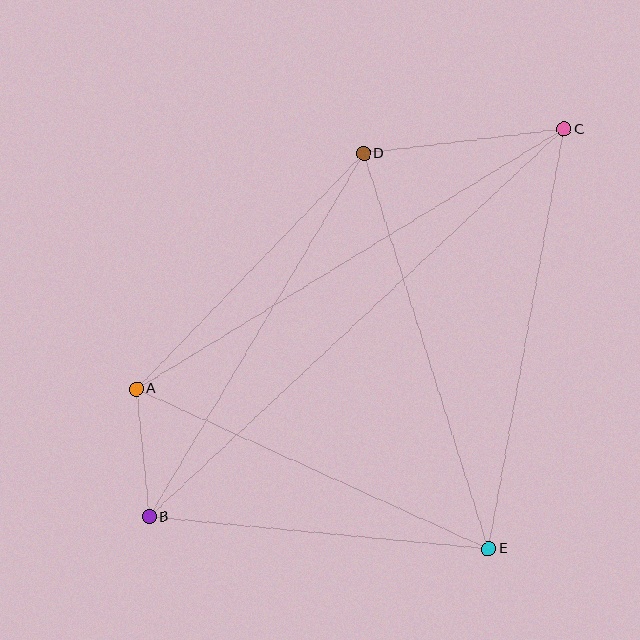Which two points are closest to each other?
Points A and B are closest to each other.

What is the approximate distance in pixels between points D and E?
The distance between D and E is approximately 414 pixels.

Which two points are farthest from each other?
Points B and C are farthest from each other.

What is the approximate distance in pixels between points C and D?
The distance between C and D is approximately 202 pixels.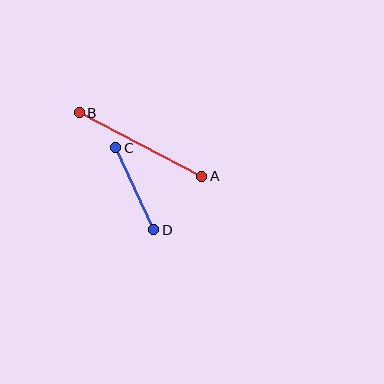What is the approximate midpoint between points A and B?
The midpoint is at approximately (140, 144) pixels.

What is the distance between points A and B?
The distance is approximately 138 pixels.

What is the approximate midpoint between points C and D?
The midpoint is at approximately (135, 189) pixels.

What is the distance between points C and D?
The distance is approximately 90 pixels.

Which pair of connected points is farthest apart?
Points A and B are farthest apart.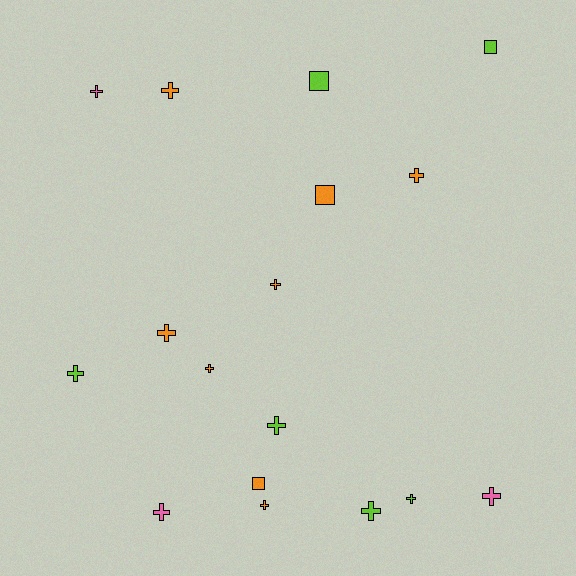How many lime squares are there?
There are 2 lime squares.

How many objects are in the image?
There are 17 objects.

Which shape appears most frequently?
Cross, with 13 objects.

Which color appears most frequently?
Orange, with 8 objects.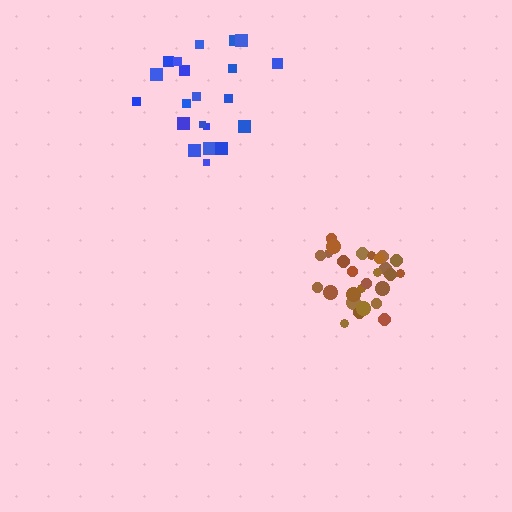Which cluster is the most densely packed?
Brown.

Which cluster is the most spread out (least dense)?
Blue.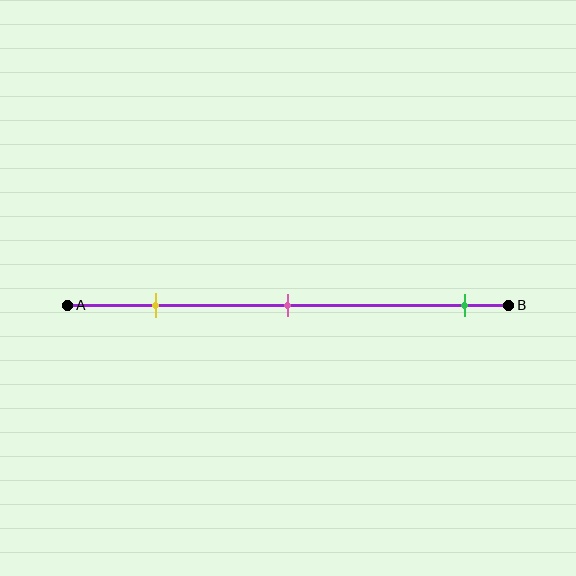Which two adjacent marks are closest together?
The yellow and pink marks are the closest adjacent pair.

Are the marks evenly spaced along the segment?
No, the marks are not evenly spaced.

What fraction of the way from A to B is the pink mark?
The pink mark is approximately 50% (0.5) of the way from A to B.